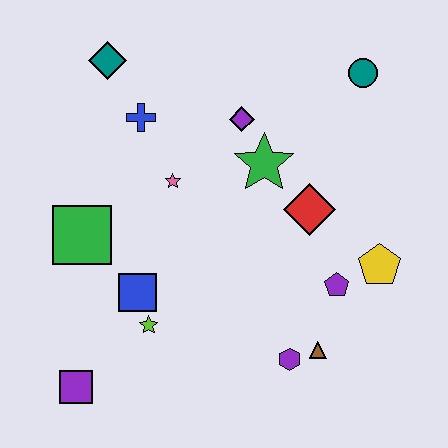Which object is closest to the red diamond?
The green star is closest to the red diamond.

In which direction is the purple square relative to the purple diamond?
The purple square is below the purple diamond.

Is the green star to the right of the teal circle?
No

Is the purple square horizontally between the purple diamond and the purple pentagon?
No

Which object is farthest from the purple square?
The teal circle is farthest from the purple square.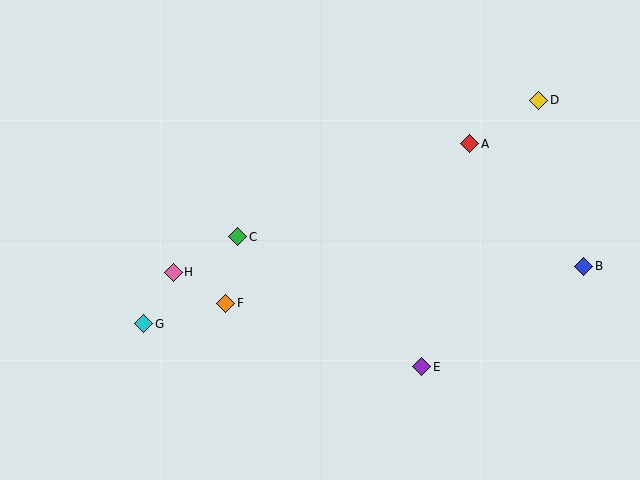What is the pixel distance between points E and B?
The distance between E and B is 190 pixels.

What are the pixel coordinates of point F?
Point F is at (226, 303).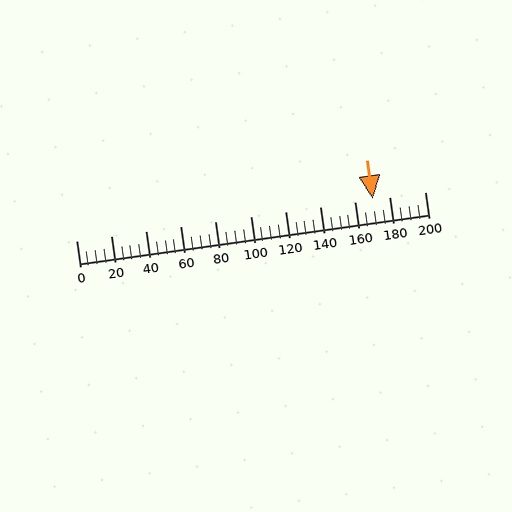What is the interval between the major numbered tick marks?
The major tick marks are spaced 20 units apart.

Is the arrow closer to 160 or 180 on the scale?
The arrow is closer to 180.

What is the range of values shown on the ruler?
The ruler shows values from 0 to 200.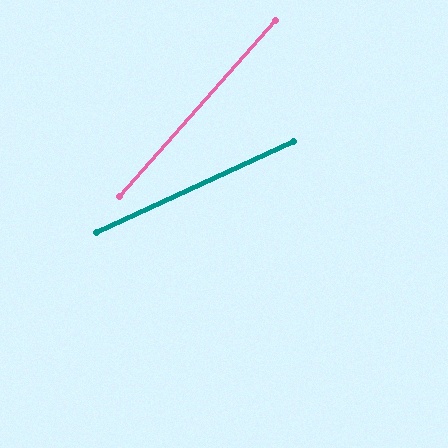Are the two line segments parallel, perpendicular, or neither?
Neither parallel nor perpendicular — they differ by about 24°.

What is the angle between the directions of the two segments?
Approximately 24 degrees.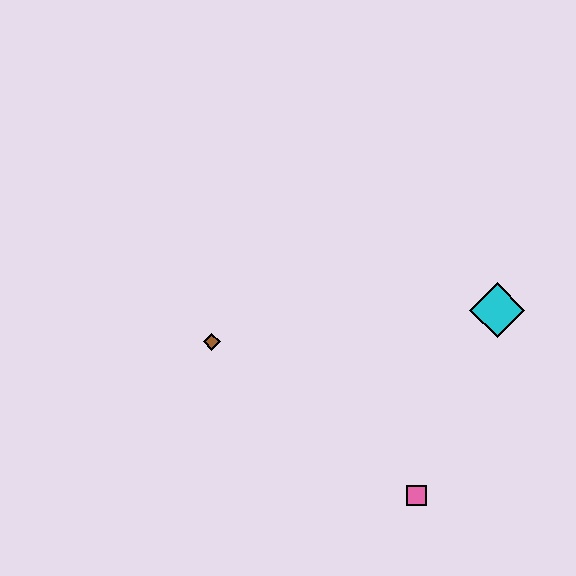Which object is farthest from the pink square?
The brown diamond is farthest from the pink square.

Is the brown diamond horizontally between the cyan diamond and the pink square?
No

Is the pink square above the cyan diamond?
No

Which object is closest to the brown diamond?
The pink square is closest to the brown diamond.